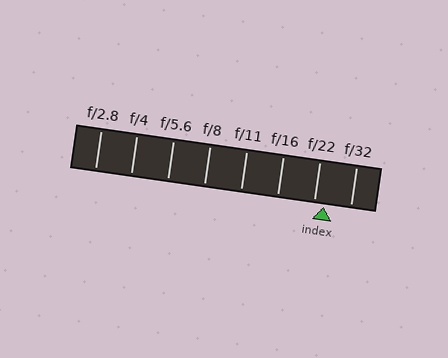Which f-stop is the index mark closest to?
The index mark is closest to f/22.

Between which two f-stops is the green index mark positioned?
The index mark is between f/22 and f/32.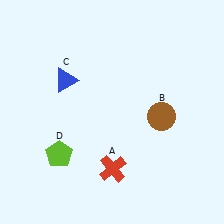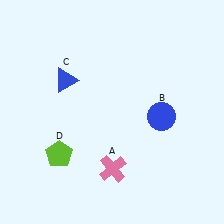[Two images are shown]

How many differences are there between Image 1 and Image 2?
There are 2 differences between the two images.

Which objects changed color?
A changed from red to pink. B changed from brown to blue.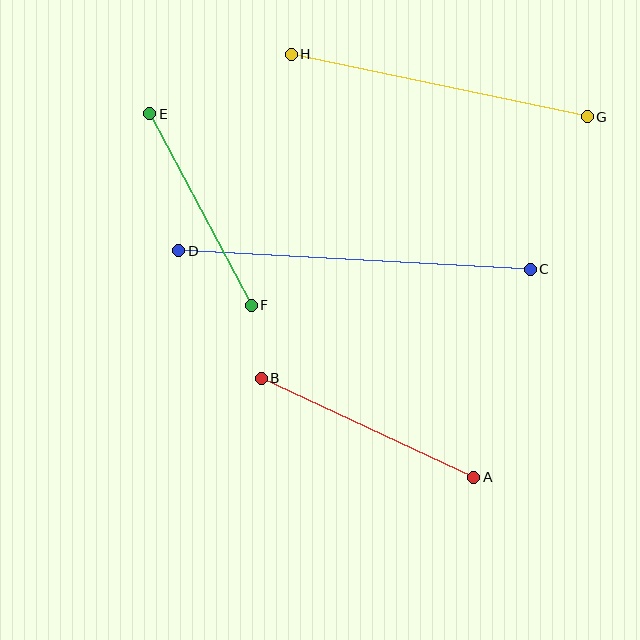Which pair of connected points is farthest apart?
Points C and D are farthest apart.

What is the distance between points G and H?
The distance is approximately 302 pixels.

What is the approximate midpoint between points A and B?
The midpoint is at approximately (367, 428) pixels.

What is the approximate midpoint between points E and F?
The midpoint is at approximately (201, 209) pixels.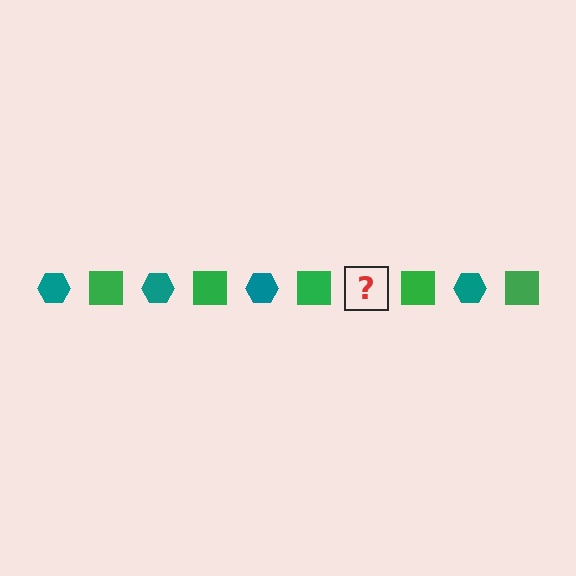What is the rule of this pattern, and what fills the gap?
The rule is that the pattern alternates between teal hexagon and green square. The gap should be filled with a teal hexagon.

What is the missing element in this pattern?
The missing element is a teal hexagon.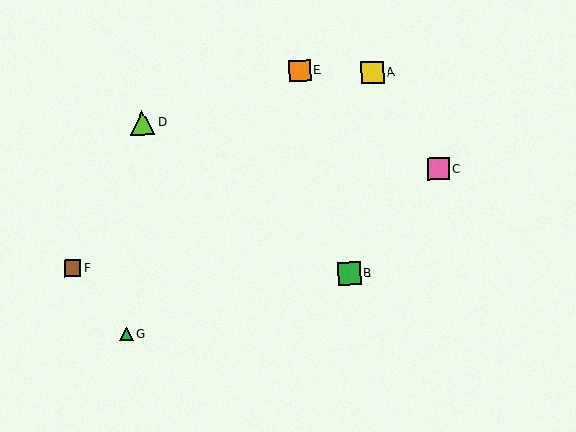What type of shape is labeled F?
Shape F is a brown square.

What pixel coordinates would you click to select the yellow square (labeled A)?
Click at (372, 73) to select the yellow square A.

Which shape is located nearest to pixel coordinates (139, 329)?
The green triangle (labeled G) at (126, 334) is nearest to that location.